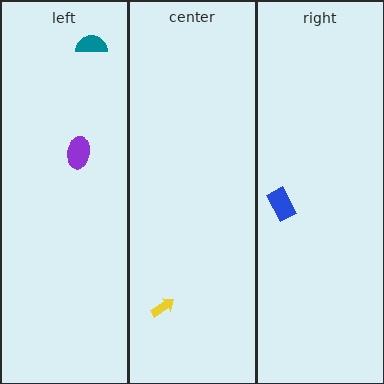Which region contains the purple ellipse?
The left region.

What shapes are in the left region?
The purple ellipse, the teal semicircle.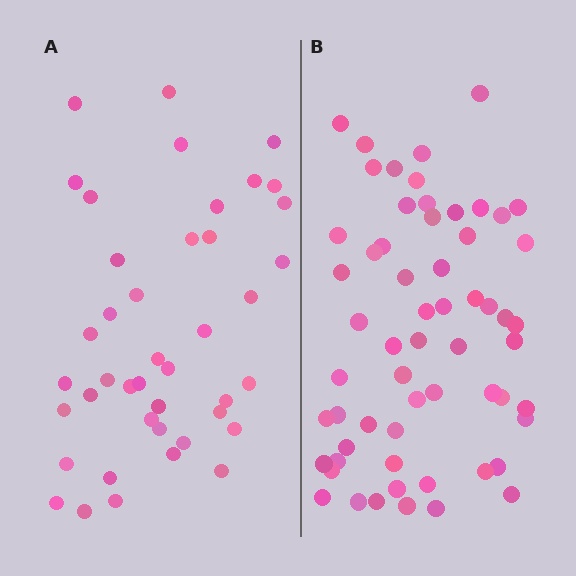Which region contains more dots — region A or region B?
Region B (the right region) has more dots.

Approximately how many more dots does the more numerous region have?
Region B has approximately 20 more dots than region A.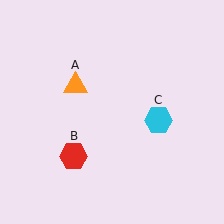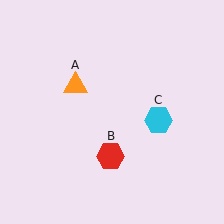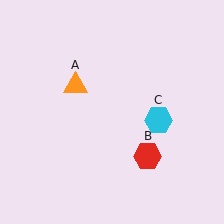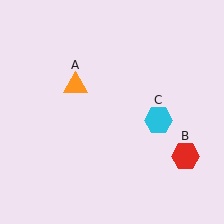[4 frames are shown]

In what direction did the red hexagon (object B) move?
The red hexagon (object B) moved right.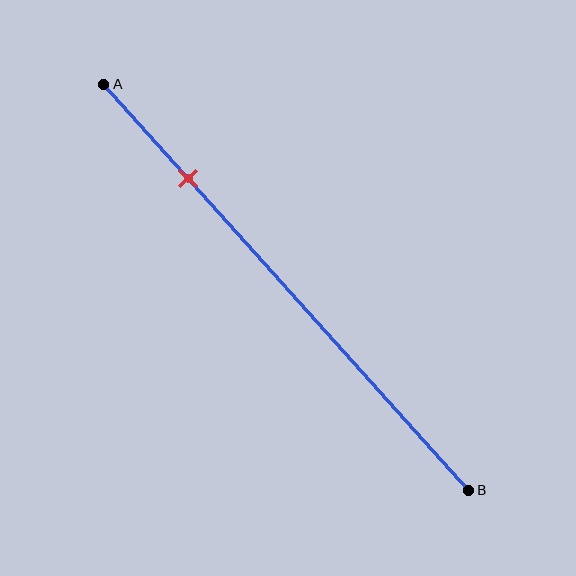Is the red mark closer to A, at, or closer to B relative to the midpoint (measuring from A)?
The red mark is closer to point A than the midpoint of segment AB.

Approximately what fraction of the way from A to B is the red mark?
The red mark is approximately 25% of the way from A to B.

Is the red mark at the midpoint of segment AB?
No, the mark is at about 25% from A, not at the 50% midpoint.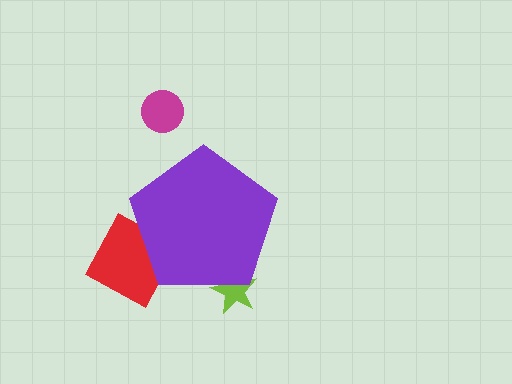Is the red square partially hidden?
Yes, the red square is partially hidden behind the purple pentagon.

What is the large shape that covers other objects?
A purple pentagon.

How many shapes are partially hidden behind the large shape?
2 shapes are partially hidden.